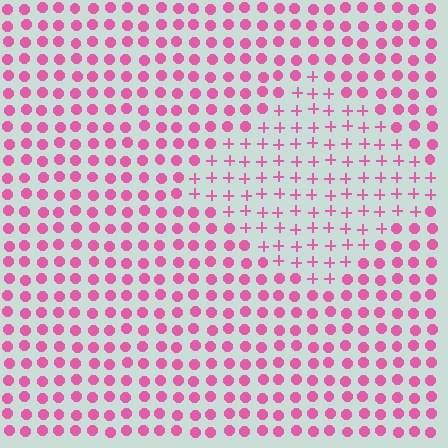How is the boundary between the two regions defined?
The boundary is defined by a change in element shape: plus signs inside vs. circles outside. All elements share the same color and spacing.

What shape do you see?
I see a diamond.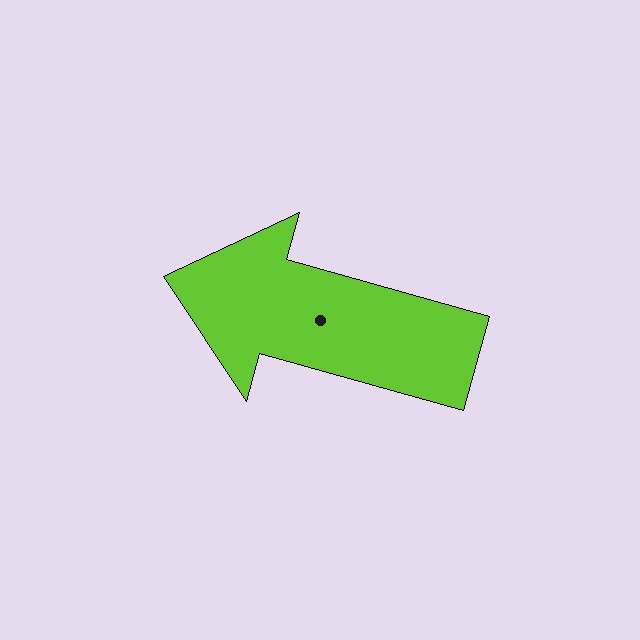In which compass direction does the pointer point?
West.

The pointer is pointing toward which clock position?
Roughly 10 o'clock.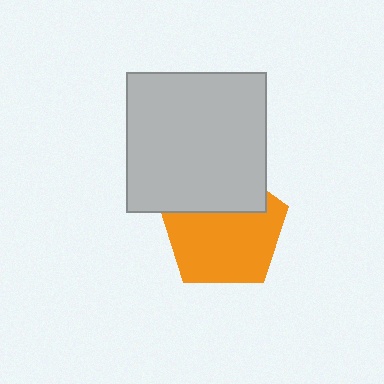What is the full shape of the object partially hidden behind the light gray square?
The partially hidden object is an orange pentagon.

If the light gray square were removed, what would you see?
You would see the complete orange pentagon.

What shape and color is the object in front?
The object in front is a light gray square.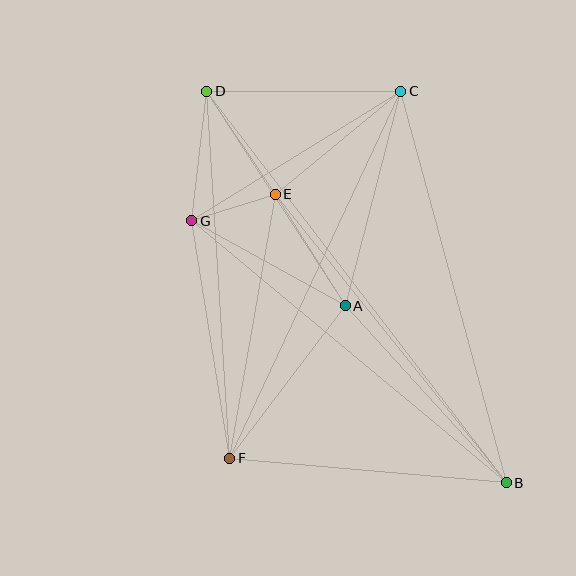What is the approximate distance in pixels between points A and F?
The distance between A and F is approximately 192 pixels.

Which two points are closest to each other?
Points E and G are closest to each other.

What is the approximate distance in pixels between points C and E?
The distance between C and E is approximately 162 pixels.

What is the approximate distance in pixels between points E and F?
The distance between E and F is approximately 268 pixels.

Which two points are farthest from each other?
Points B and D are farthest from each other.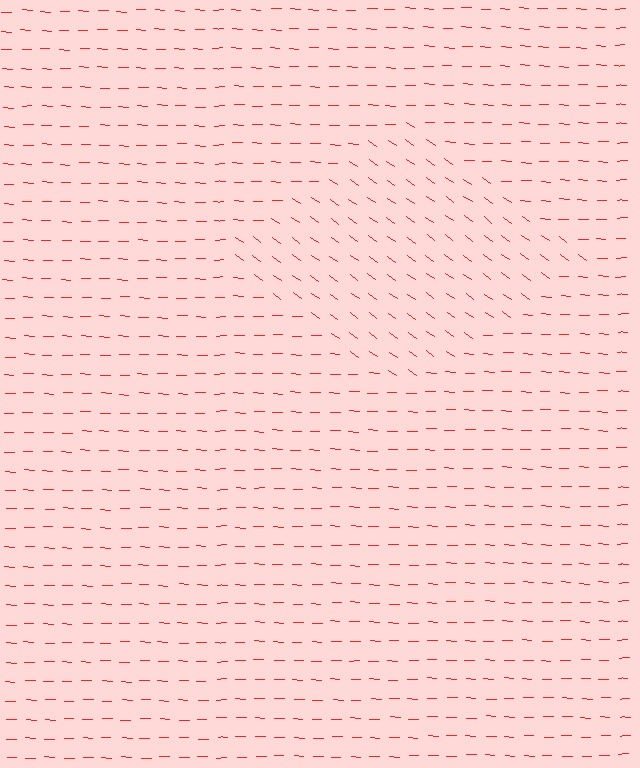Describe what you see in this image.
The image is filled with small red line segments. A diamond region in the image has lines oriented differently from the surrounding lines, creating a visible texture boundary.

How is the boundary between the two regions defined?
The boundary is defined purely by a change in line orientation (approximately 33 degrees difference). All lines are the same color and thickness.